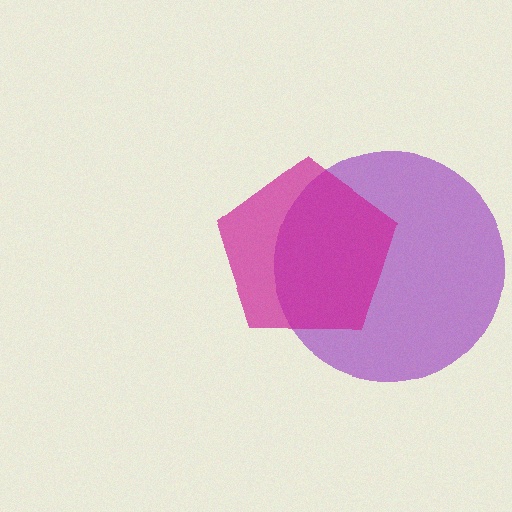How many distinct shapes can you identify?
There are 2 distinct shapes: a purple circle, a magenta pentagon.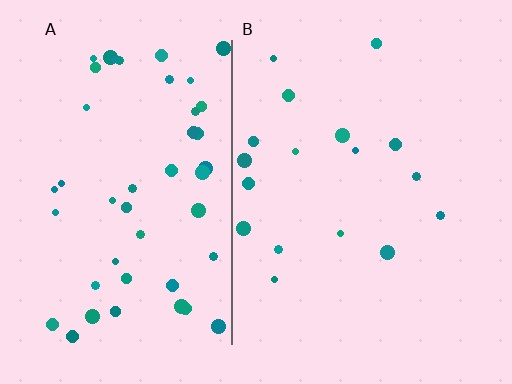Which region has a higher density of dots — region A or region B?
A (the left).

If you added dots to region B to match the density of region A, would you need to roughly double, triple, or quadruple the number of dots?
Approximately triple.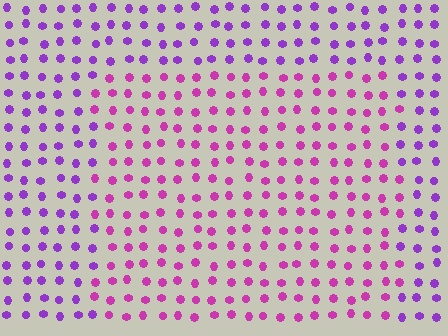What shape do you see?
I see a rectangle.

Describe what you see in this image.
The image is filled with small purple elements in a uniform arrangement. A rectangle-shaped region is visible where the elements are tinted to a slightly different hue, forming a subtle color boundary.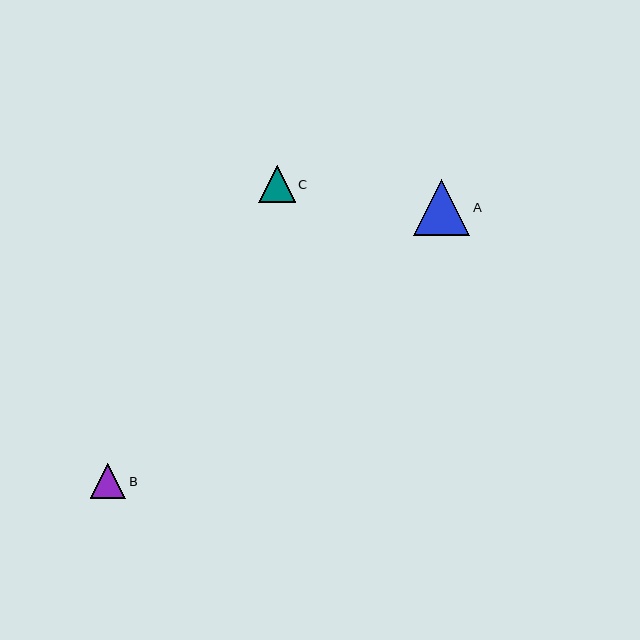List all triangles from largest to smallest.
From largest to smallest: A, C, B.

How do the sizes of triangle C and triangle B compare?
Triangle C and triangle B are approximately the same size.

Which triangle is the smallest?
Triangle B is the smallest with a size of approximately 35 pixels.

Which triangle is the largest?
Triangle A is the largest with a size of approximately 56 pixels.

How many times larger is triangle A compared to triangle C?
Triangle A is approximately 1.5 times the size of triangle C.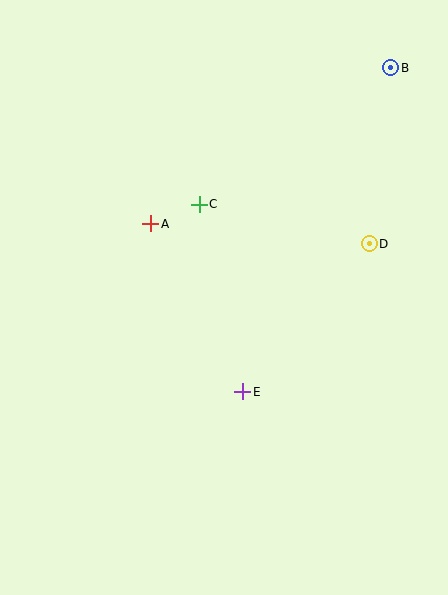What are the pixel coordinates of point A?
Point A is at (151, 224).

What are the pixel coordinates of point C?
Point C is at (199, 204).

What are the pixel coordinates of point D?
Point D is at (369, 244).